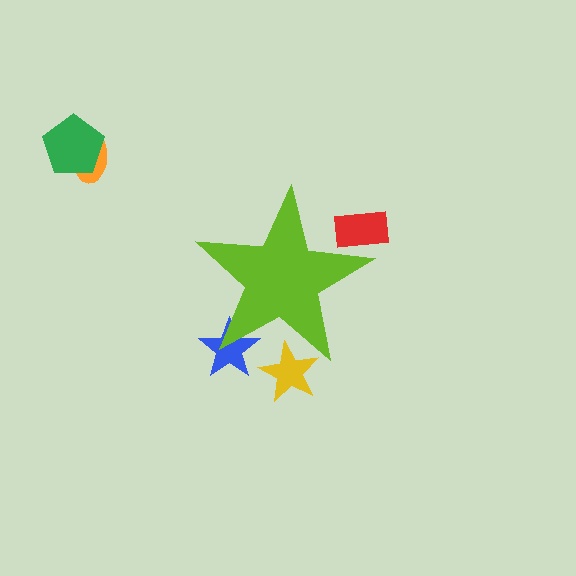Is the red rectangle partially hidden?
Yes, the red rectangle is partially hidden behind the lime star.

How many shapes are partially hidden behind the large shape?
3 shapes are partially hidden.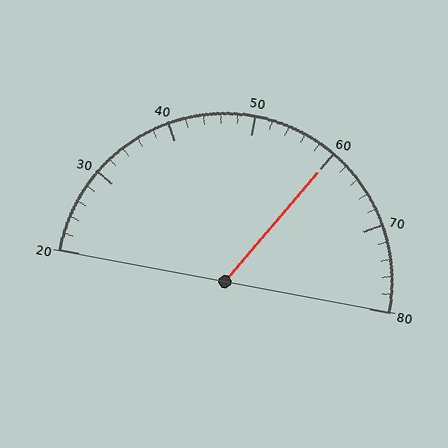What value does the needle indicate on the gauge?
The needle indicates approximately 60.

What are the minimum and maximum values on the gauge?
The gauge ranges from 20 to 80.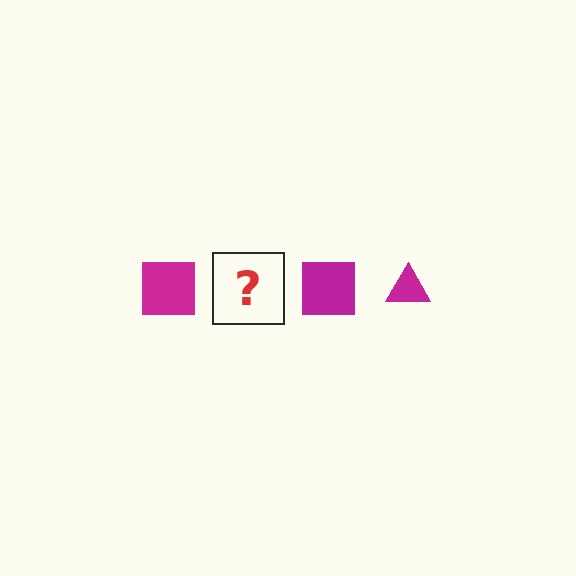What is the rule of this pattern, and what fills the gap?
The rule is that the pattern cycles through square, triangle shapes in magenta. The gap should be filled with a magenta triangle.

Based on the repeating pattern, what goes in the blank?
The blank should be a magenta triangle.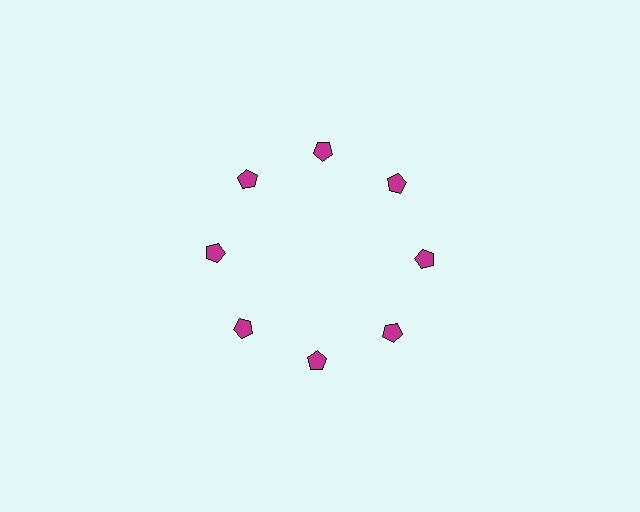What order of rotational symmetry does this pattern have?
This pattern has 8-fold rotational symmetry.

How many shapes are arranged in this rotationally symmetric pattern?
There are 8 shapes, arranged in 8 groups of 1.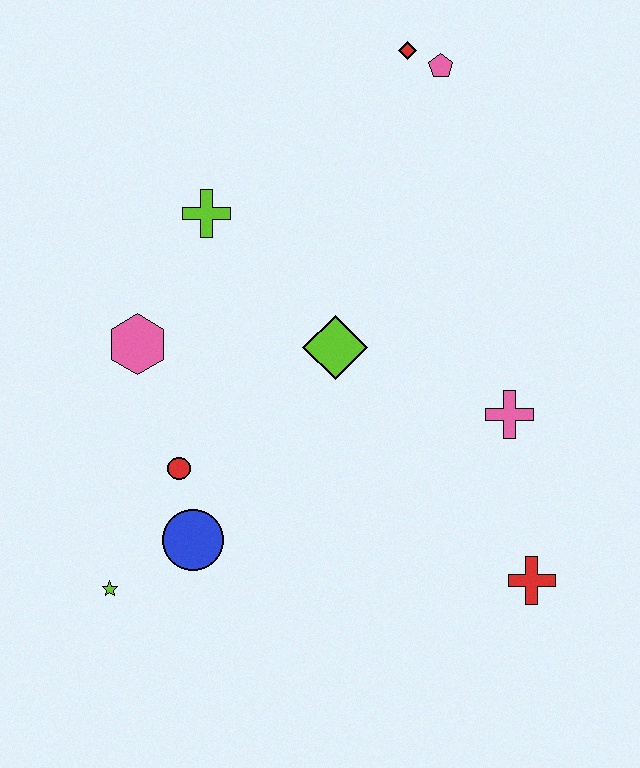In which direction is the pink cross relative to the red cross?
The pink cross is above the red cross.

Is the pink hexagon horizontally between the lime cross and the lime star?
Yes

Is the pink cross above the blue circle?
Yes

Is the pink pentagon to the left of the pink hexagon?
No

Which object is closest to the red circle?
The blue circle is closest to the red circle.